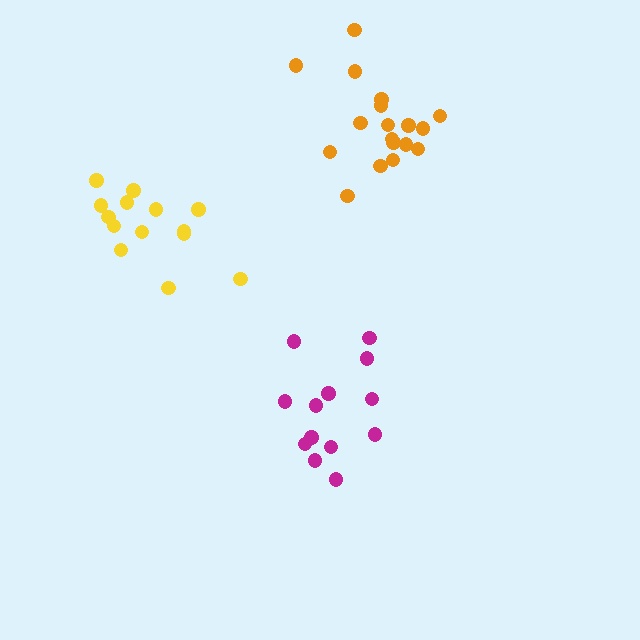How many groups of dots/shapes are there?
There are 3 groups.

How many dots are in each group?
Group 1: 13 dots, Group 2: 14 dots, Group 3: 18 dots (45 total).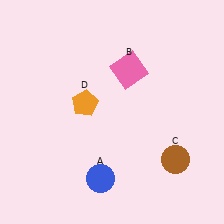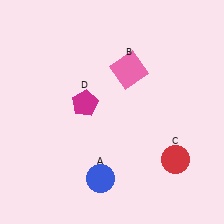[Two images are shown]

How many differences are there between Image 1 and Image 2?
There are 2 differences between the two images.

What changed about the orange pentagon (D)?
In Image 1, D is orange. In Image 2, it changed to magenta.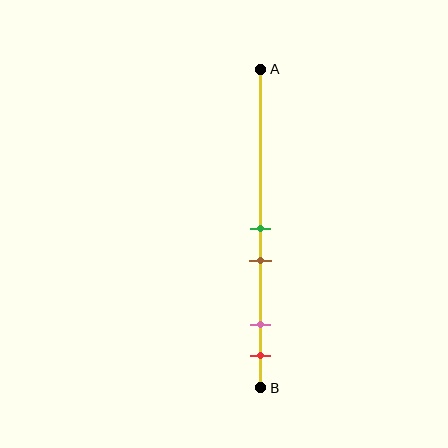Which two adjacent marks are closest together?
The green and brown marks are the closest adjacent pair.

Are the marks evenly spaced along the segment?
No, the marks are not evenly spaced.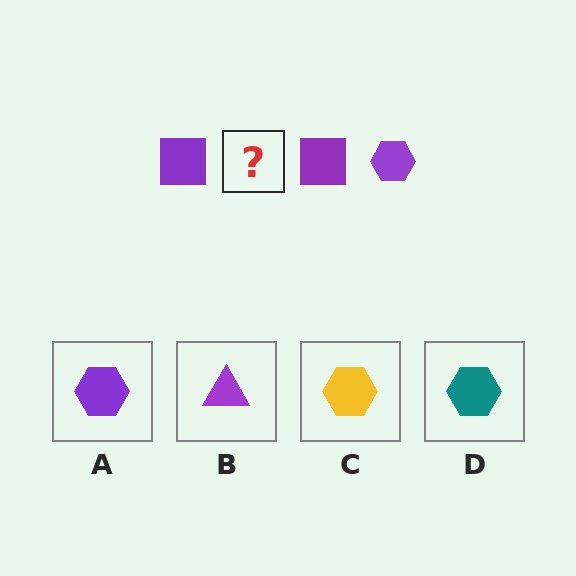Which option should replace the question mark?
Option A.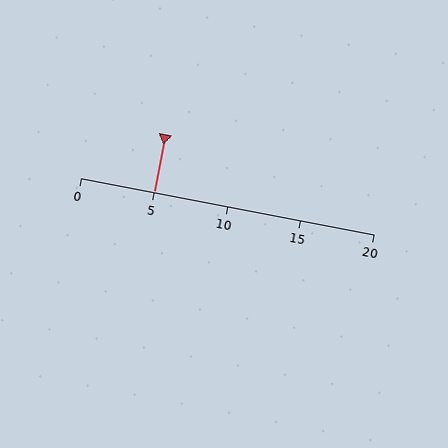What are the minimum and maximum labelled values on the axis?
The axis runs from 0 to 20.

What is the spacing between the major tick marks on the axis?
The major ticks are spaced 5 apart.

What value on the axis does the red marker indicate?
The marker indicates approximately 5.